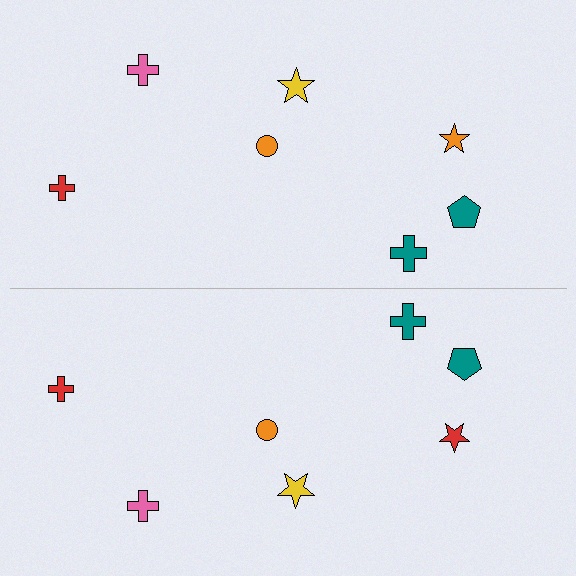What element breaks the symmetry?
The red star on the bottom side breaks the symmetry — its mirror counterpart is orange.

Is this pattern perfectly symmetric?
No, the pattern is not perfectly symmetric. The red star on the bottom side breaks the symmetry — its mirror counterpart is orange.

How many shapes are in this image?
There are 14 shapes in this image.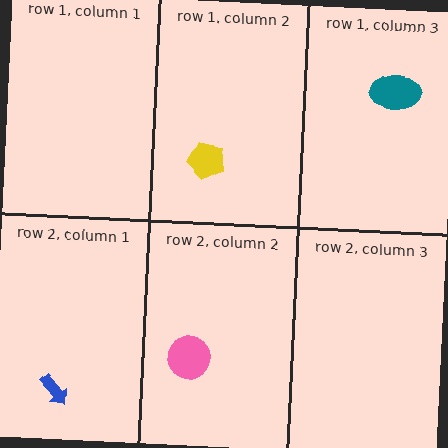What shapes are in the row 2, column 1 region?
The blue arrow.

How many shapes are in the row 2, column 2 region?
1.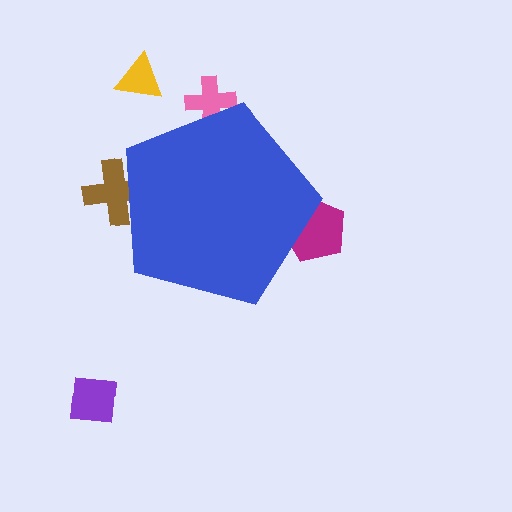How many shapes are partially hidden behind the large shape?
3 shapes are partially hidden.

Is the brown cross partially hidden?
Yes, the brown cross is partially hidden behind the blue pentagon.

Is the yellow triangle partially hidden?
No, the yellow triangle is fully visible.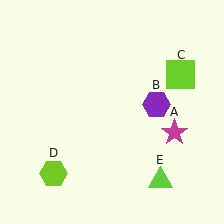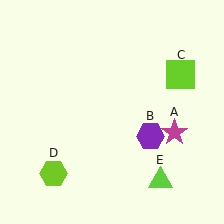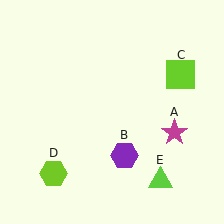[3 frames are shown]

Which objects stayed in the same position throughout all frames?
Magenta star (object A) and lime square (object C) and lime hexagon (object D) and lime triangle (object E) remained stationary.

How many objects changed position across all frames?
1 object changed position: purple hexagon (object B).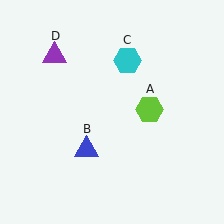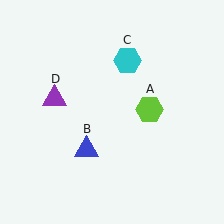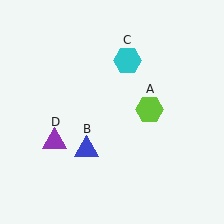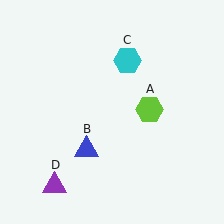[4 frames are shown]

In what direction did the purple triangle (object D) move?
The purple triangle (object D) moved down.